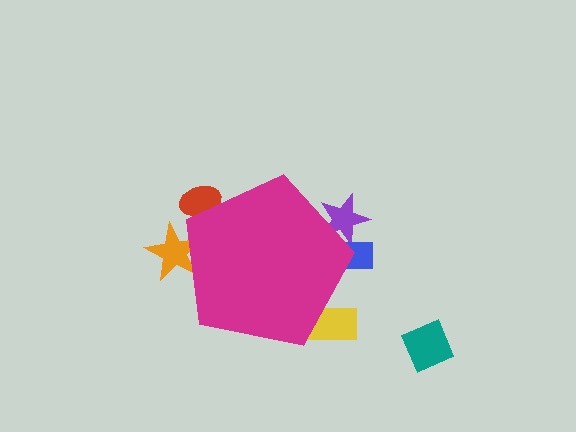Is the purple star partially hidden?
Yes, the purple star is partially hidden behind the magenta pentagon.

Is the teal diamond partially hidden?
No, the teal diamond is fully visible.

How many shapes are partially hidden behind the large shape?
5 shapes are partially hidden.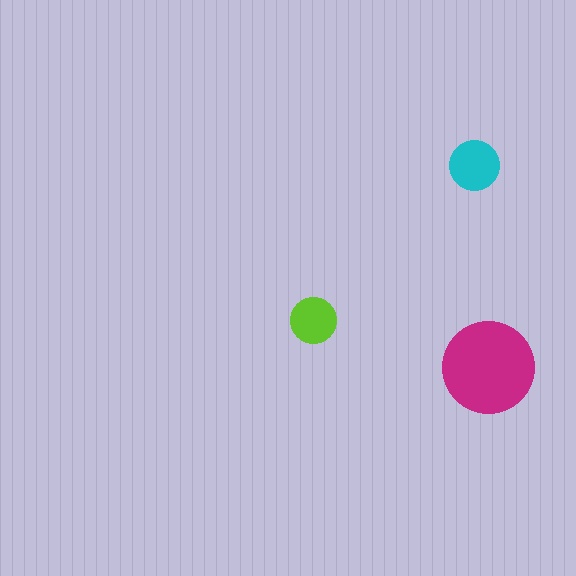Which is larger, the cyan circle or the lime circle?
The cyan one.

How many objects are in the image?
There are 3 objects in the image.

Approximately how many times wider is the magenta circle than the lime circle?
About 2 times wider.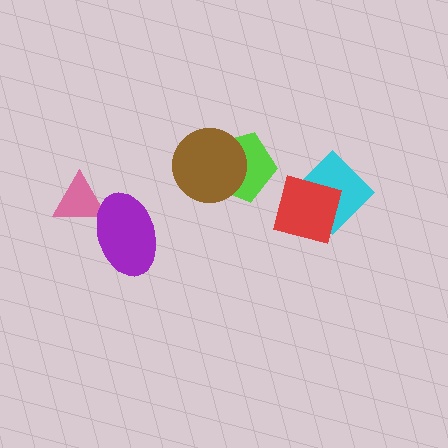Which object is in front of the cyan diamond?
The red square is in front of the cyan diamond.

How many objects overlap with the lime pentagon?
1 object overlaps with the lime pentagon.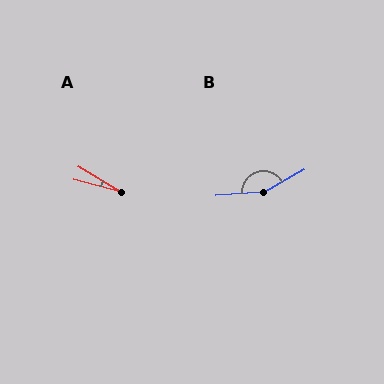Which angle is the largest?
B, at approximately 154 degrees.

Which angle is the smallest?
A, at approximately 16 degrees.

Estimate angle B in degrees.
Approximately 154 degrees.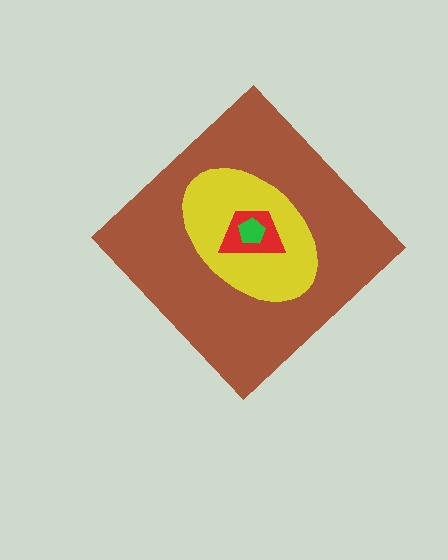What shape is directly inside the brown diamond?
The yellow ellipse.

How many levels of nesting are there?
4.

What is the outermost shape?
The brown diamond.